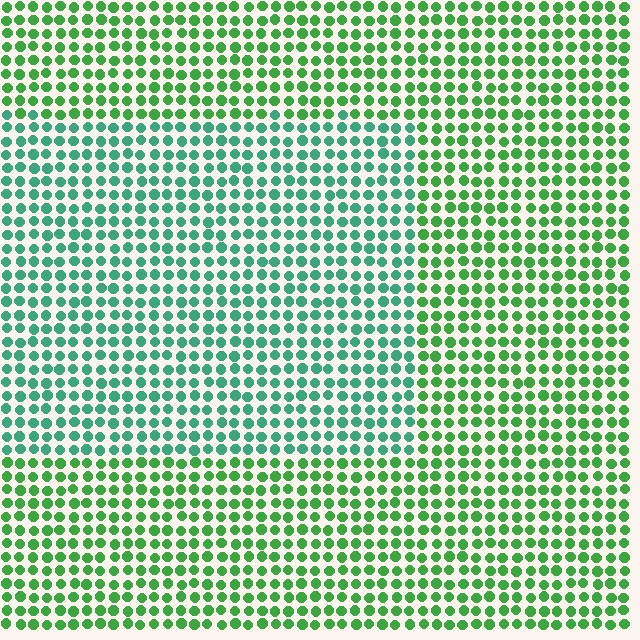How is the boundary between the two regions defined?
The boundary is defined purely by a slight shift in hue (about 35 degrees). Spacing, size, and orientation are identical on both sides.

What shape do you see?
I see a rectangle.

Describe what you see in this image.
The image is filled with small green elements in a uniform arrangement. A rectangle-shaped region is visible where the elements are tinted to a slightly different hue, forming a subtle color boundary.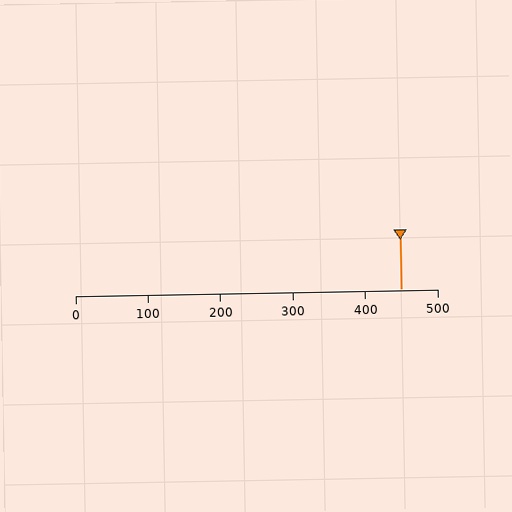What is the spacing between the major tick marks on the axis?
The major ticks are spaced 100 apart.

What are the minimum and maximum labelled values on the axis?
The axis runs from 0 to 500.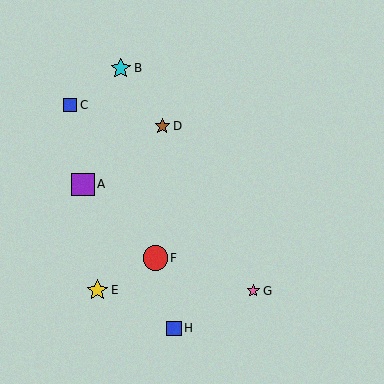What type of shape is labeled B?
Shape B is a cyan star.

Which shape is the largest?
The red circle (labeled F) is the largest.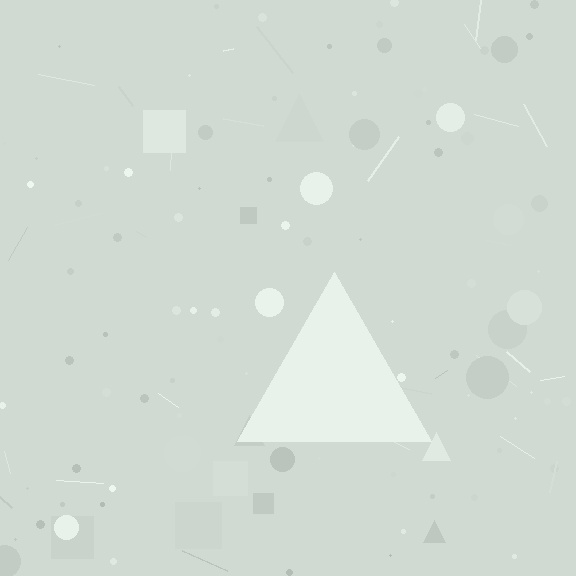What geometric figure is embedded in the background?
A triangle is embedded in the background.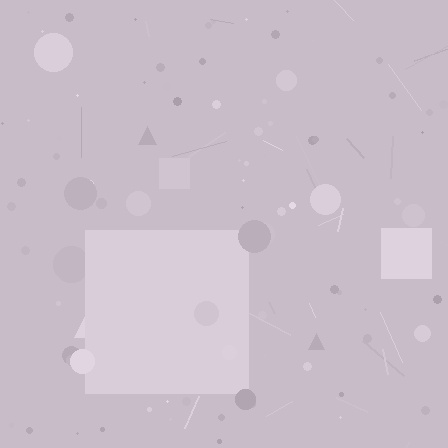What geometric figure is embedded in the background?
A square is embedded in the background.